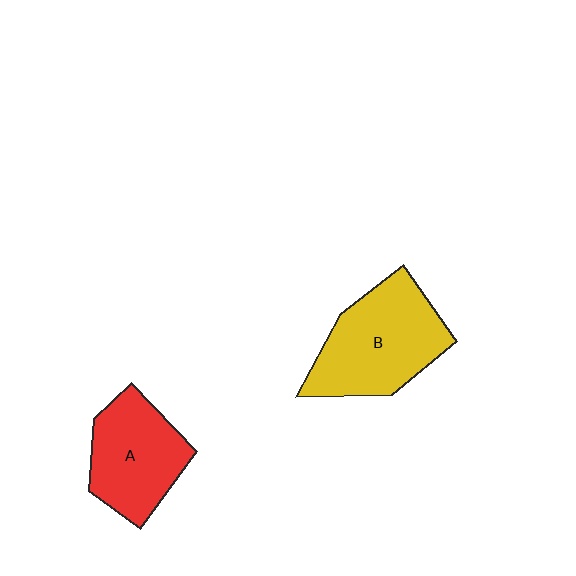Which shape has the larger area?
Shape B (yellow).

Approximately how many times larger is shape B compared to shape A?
Approximately 1.3 times.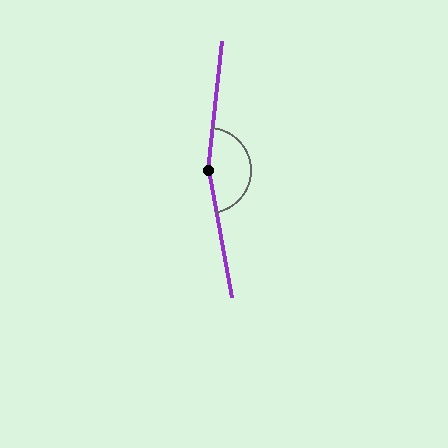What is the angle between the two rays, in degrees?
Approximately 164 degrees.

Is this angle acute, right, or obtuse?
It is obtuse.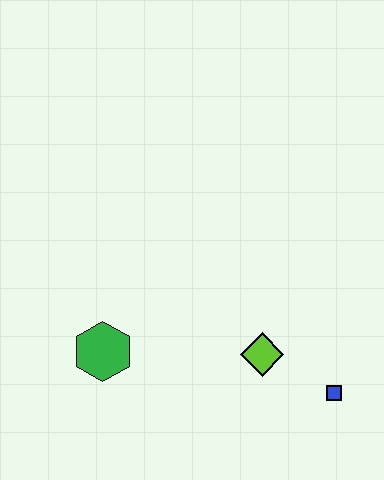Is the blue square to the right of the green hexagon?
Yes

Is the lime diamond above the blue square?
Yes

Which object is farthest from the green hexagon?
The blue square is farthest from the green hexagon.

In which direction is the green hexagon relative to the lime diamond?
The green hexagon is to the left of the lime diamond.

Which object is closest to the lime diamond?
The blue square is closest to the lime diamond.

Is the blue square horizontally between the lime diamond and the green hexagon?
No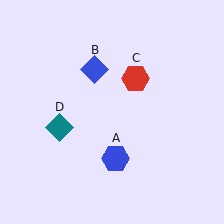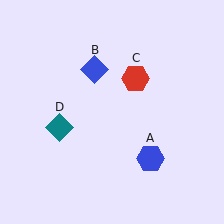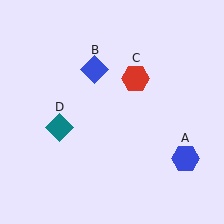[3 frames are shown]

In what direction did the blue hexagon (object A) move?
The blue hexagon (object A) moved right.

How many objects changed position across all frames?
1 object changed position: blue hexagon (object A).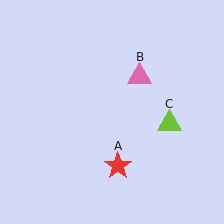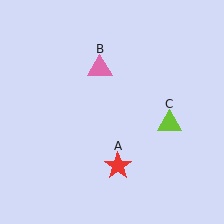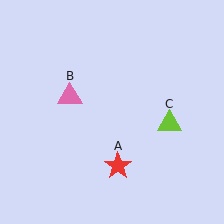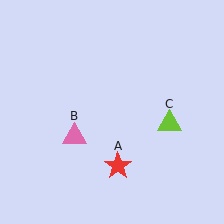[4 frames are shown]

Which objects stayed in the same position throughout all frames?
Red star (object A) and lime triangle (object C) remained stationary.